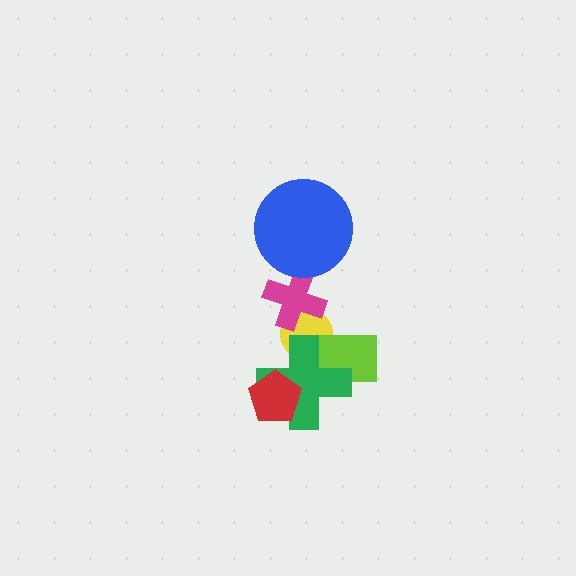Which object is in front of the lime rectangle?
The green cross is in front of the lime rectangle.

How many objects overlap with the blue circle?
1 object overlaps with the blue circle.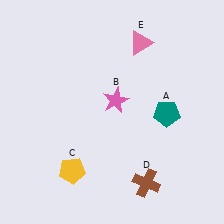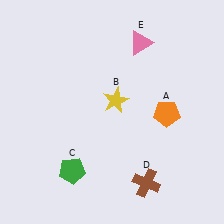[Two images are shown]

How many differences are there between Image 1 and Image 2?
There are 3 differences between the two images.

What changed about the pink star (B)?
In Image 1, B is pink. In Image 2, it changed to yellow.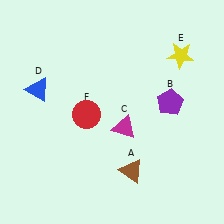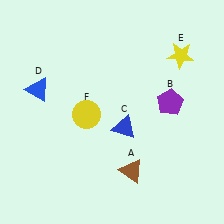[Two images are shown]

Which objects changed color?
C changed from magenta to blue. F changed from red to yellow.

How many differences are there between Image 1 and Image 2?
There are 2 differences between the two images.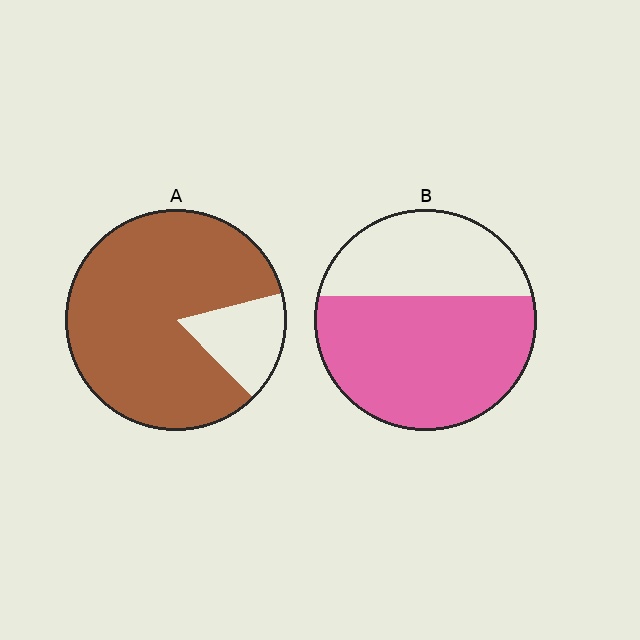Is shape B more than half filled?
Yes.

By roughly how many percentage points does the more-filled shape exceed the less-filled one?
By roughly 20 percentage points (A over B).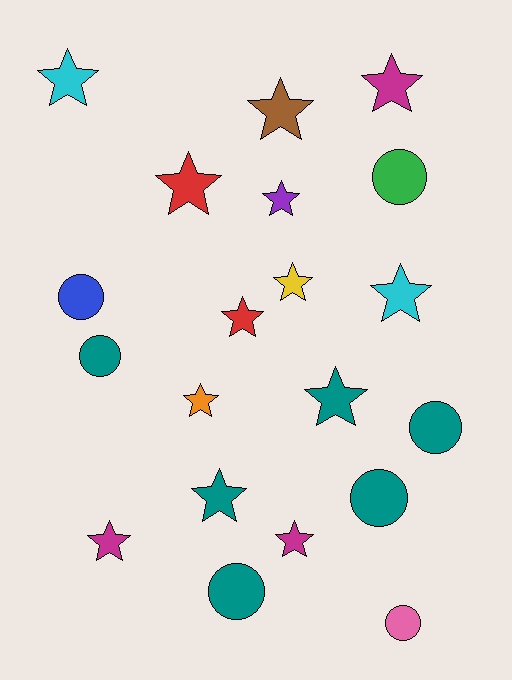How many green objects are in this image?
There is 1 green object.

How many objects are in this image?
There are 20 objects.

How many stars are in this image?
There are 13 stars.